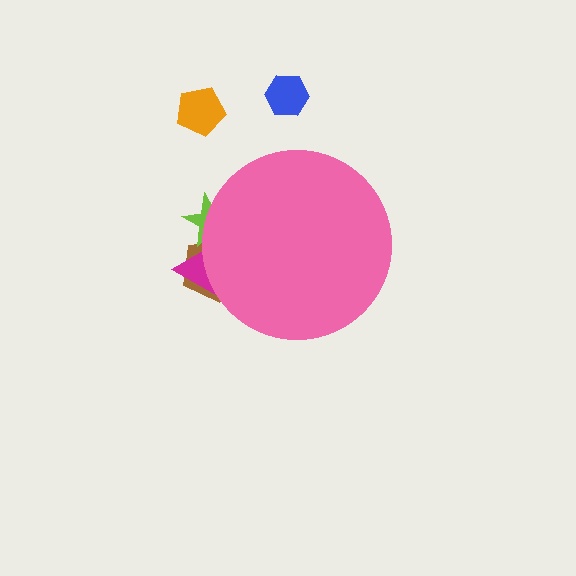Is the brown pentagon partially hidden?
Yes, the brown pentagon is partially hidden behind the pink circle.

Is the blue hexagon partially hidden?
No, the blue hexagon is fully visible.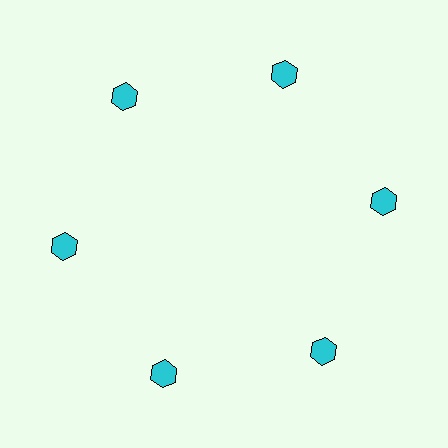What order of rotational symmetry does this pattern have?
This pattern has 6-fold rotational symmetry.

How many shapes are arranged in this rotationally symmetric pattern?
There are 6 shapes, arranged in 6 groups of 1.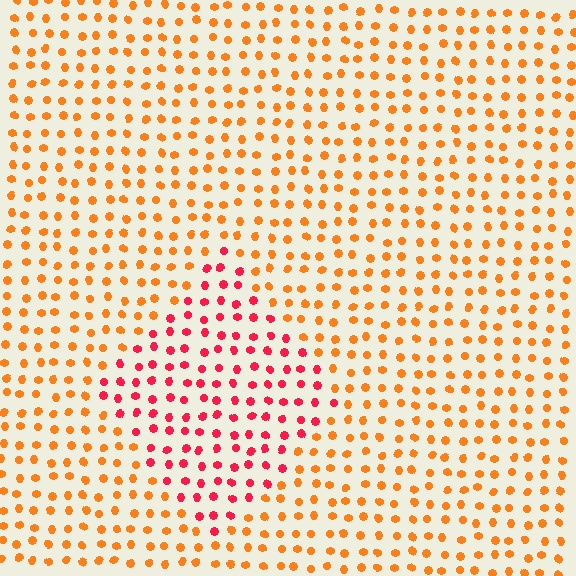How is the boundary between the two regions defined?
The boundary is defined purely by a slight shift in hue (about 40 degrees). Spacing, size, and orientation are identical on both sides.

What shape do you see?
I see a diamond.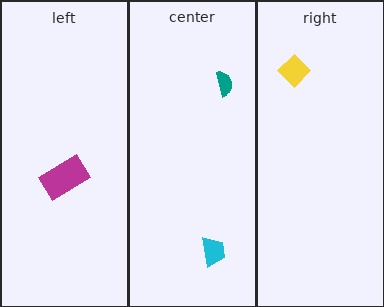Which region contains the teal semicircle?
The center region.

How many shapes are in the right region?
1.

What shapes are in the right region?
The yellow diamond.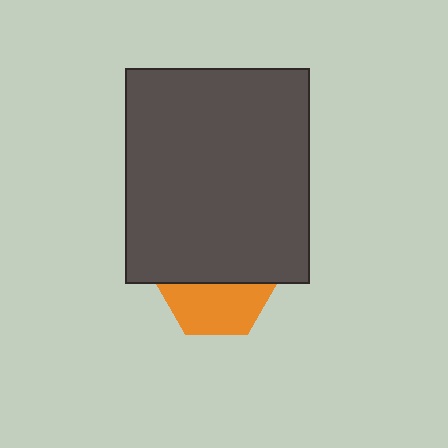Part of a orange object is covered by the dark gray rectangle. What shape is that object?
It is a hexagon.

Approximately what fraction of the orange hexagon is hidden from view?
Roughly 53% of the orange hexagon is hidden behind the dark gray rectangle.